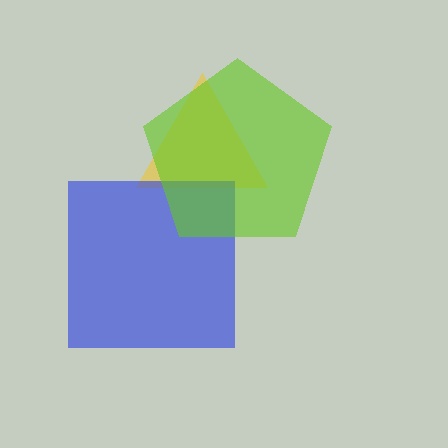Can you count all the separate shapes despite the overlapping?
Yes, there are 3 separate shapes.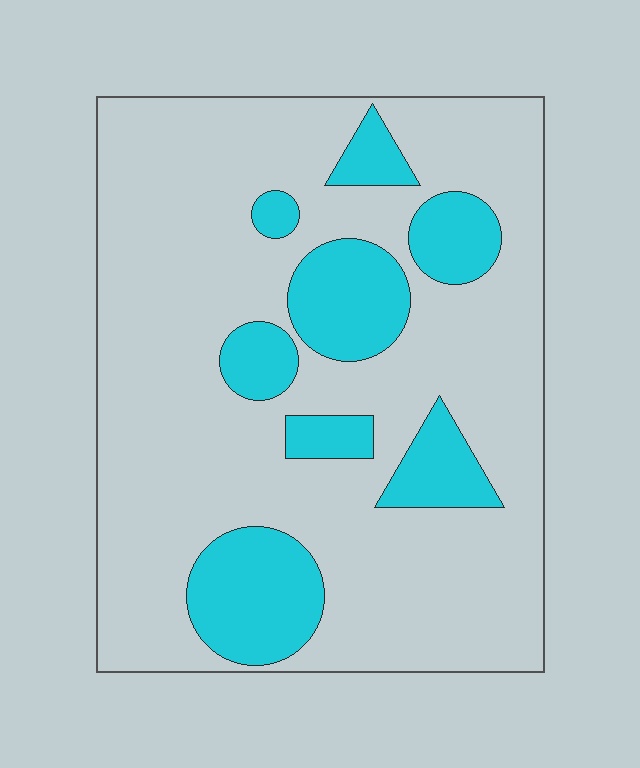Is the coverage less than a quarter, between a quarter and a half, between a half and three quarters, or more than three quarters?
Less than a quarter.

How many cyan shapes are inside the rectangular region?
8.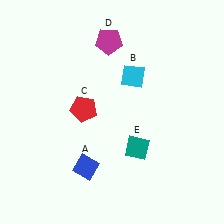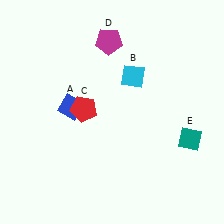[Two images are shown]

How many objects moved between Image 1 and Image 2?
2 objects moved between the two images.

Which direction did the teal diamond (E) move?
The teal diamond (E) moved right.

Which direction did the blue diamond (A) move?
The blue diamond (A) moved up.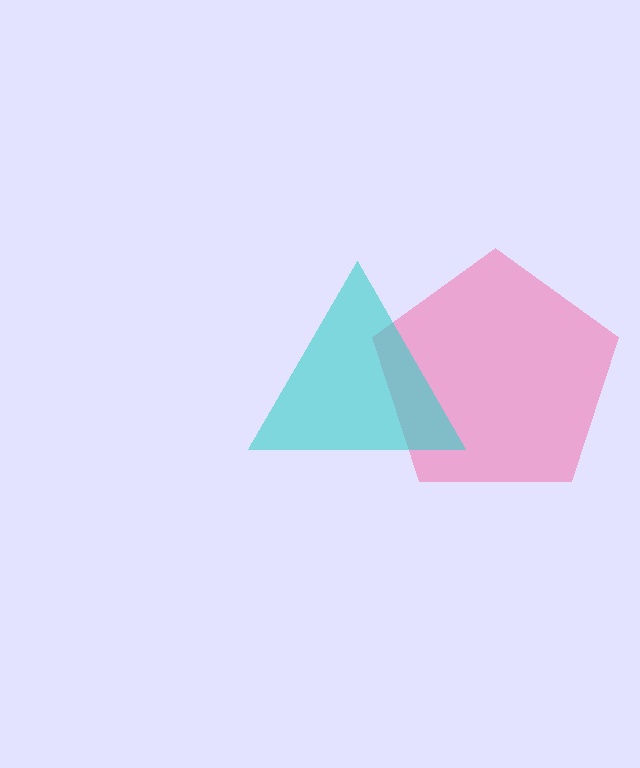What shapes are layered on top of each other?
The layered shapes are: a pink pentagon, a cyan triangle.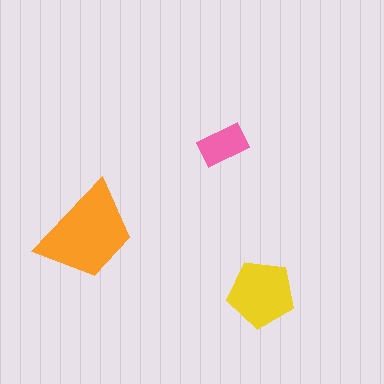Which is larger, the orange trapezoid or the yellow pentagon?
The orange trapezoid.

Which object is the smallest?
The pink rectangle.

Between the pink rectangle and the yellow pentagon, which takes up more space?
The yellow pentagon.